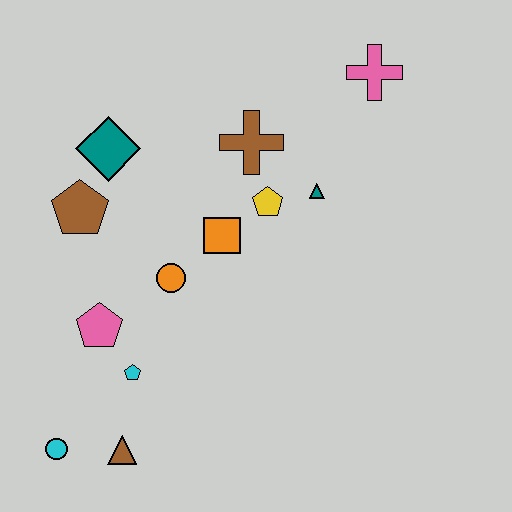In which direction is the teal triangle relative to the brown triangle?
The teal triangle is above the brown triangle.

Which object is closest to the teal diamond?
The brown pentagon is closest to the teal diamond.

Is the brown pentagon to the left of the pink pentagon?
Yes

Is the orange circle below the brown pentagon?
Yes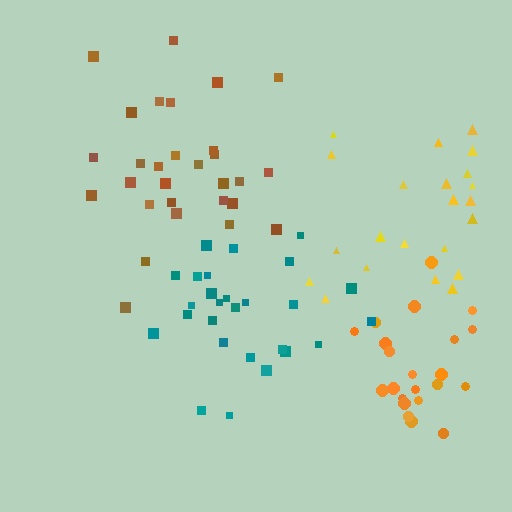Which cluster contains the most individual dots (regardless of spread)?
Brown (29).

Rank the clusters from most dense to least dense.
teal, orange, brown, yellow.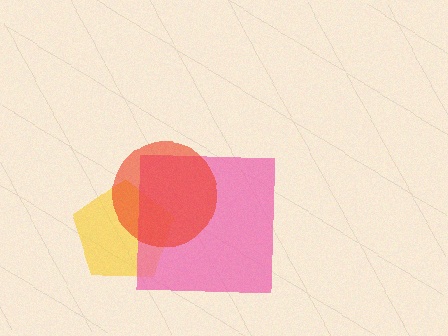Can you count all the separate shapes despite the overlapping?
Yes, there are 3 separate shapes.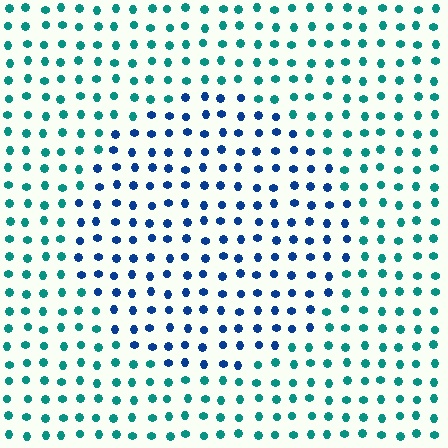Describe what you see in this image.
The image is filled with small teal elements in a uniform arrangement. A circle-shaped region is visible where the elements are tinted to a slightly different hue, forming a subtle color boundary.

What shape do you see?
I see a circle.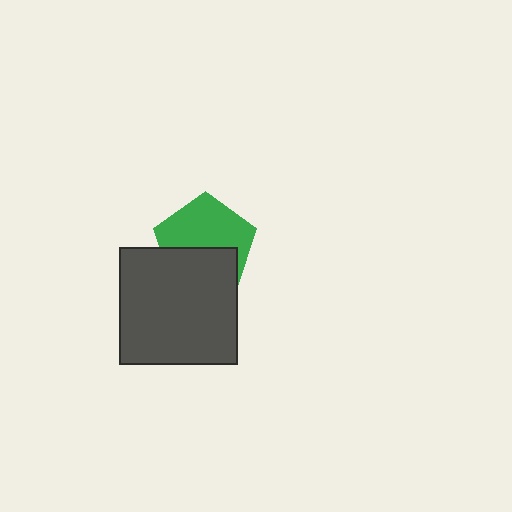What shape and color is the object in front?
The object in front is a dark gray square.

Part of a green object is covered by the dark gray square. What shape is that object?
It is a pentagon.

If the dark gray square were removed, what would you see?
You would see the complete green pentagon.